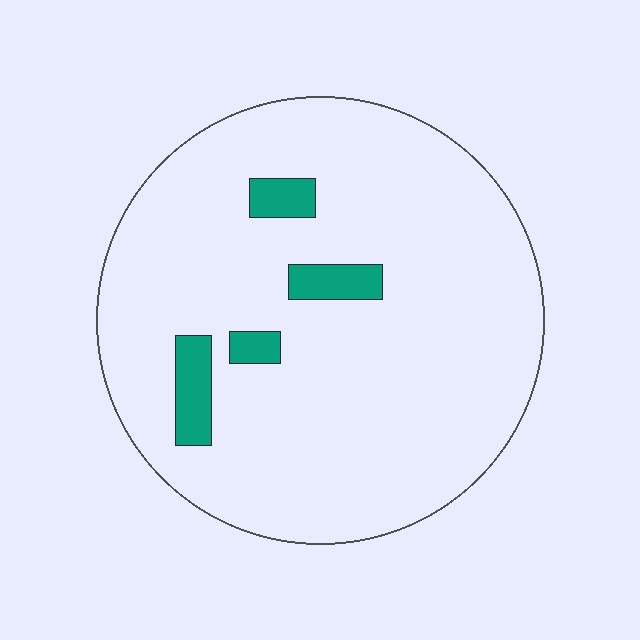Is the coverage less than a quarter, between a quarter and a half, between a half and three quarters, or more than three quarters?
Less than a quarter.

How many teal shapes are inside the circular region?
4.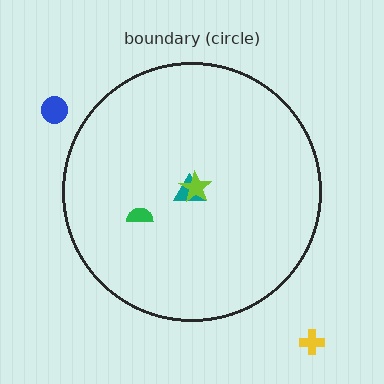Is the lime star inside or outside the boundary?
Inside.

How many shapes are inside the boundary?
3 inside, 2 outside.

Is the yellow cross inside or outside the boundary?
Outside.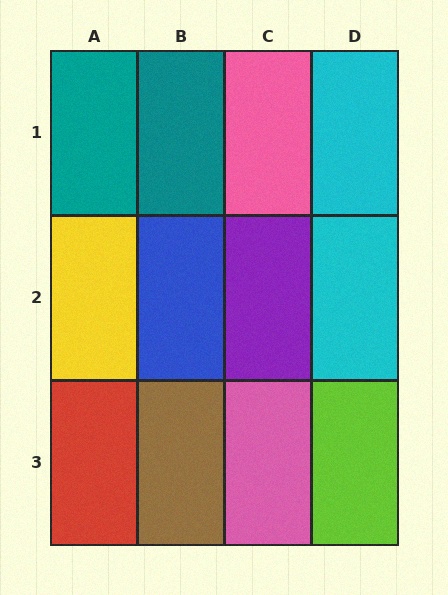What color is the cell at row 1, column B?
Teal.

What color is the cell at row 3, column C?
Pink.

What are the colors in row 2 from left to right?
Yellow, blue, purple, cyan.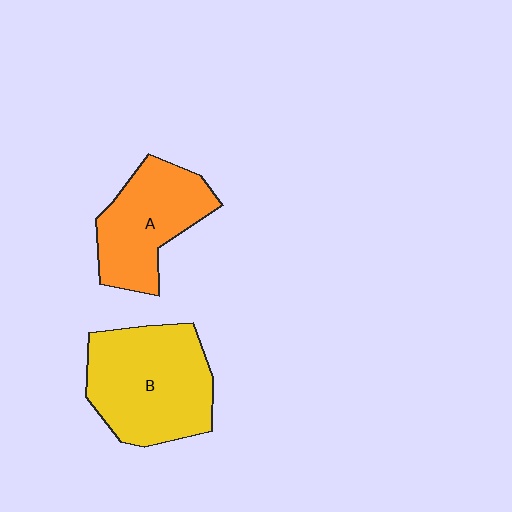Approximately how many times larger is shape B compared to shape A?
Approximately 1.3 times.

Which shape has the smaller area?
Shape A (orange).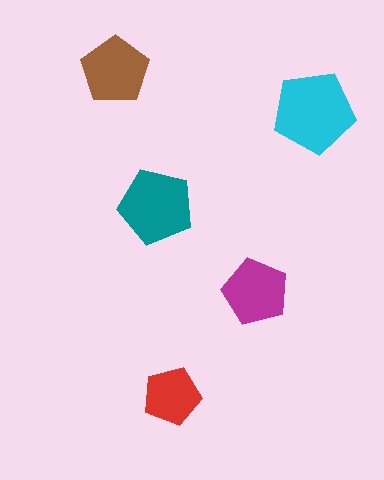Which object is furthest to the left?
The brown pentagon is leftmost.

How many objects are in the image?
There are 5 objects in the image.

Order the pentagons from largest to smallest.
the cyan one, the teal one, the brown one, the magenta one, the red one.